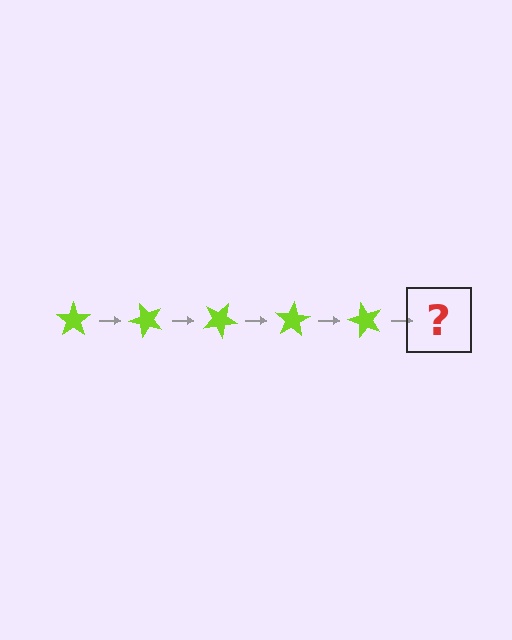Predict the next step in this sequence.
The next step is a lime star rotated 250 degrees.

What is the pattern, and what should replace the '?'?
The pattern is that the star rotates 50 degrees each step. The '?' should be a lime star rotated 250 degrees.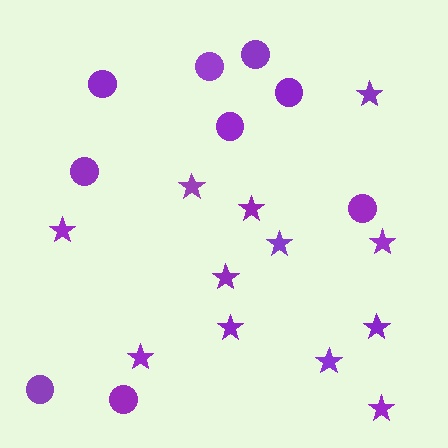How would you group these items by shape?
There are 2 groups: one group of stars (12) and one group of circles (9).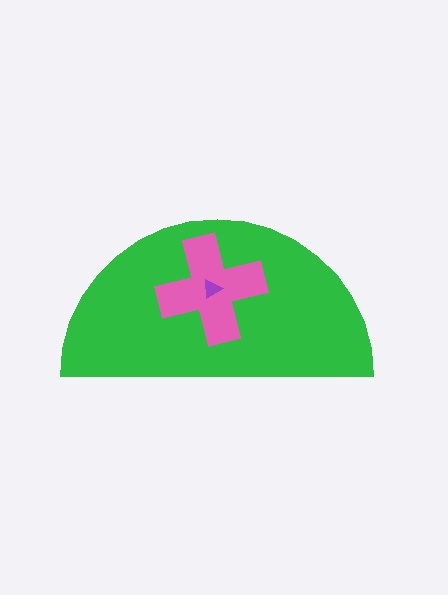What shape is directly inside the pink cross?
The purple triangle.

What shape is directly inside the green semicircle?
The pink cross.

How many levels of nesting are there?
3.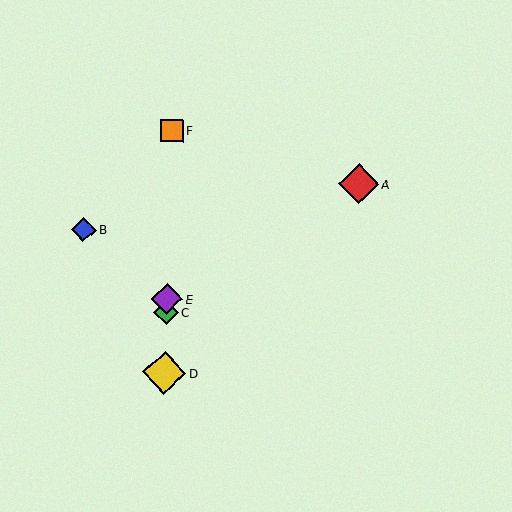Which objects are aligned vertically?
Objects C, D, E, F are aligned vertically.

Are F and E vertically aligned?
Yes, both are at x≈172.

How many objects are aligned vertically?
4 objects (C, D, E, F) are aligned vertically.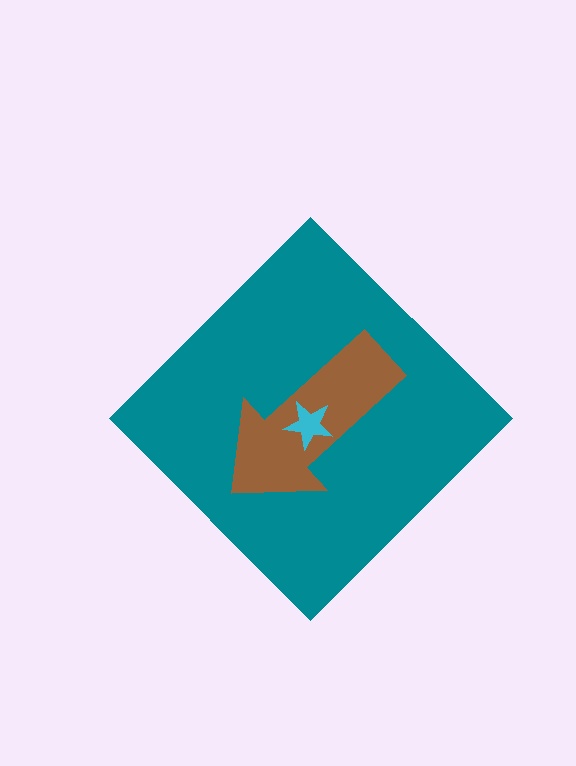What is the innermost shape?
The cyan star.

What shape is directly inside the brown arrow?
The cyan star.